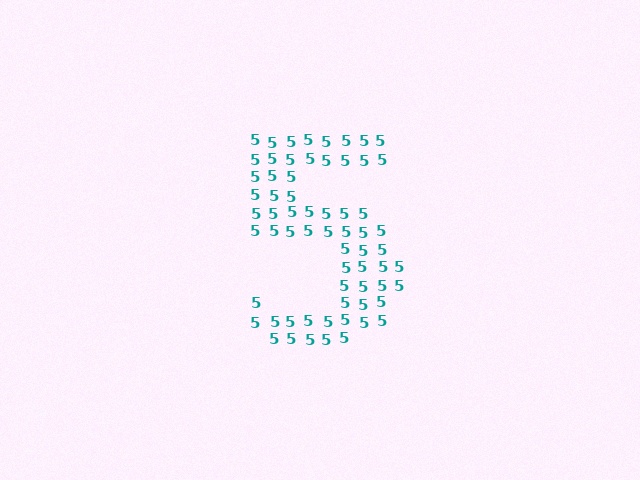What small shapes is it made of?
It is made of small digit 5's.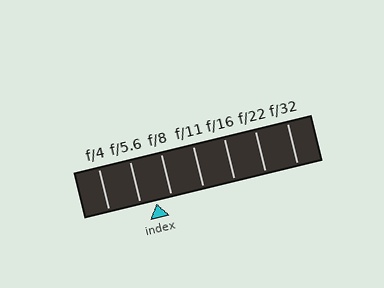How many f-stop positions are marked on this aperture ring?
There are 7 f-stop positions marked.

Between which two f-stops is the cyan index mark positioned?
The index mark is between f/5.6 and f/8.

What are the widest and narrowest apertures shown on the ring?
The widest aperture shown is f/4 and the narrowest is f/32.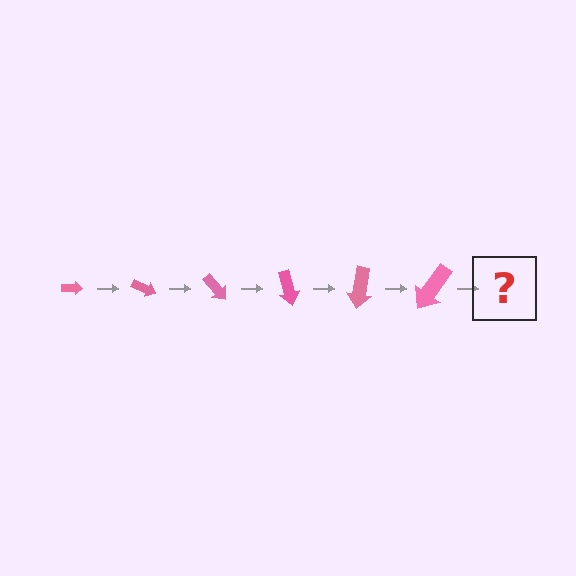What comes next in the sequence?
The next element should be an arrow, larger than the previous one and rotated 150 degrees from the start.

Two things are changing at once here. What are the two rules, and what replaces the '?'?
The two rules are that the arrow grows larger each step and it rotates 25 degrees each step. The '?' should be an arrow, larger than the previous one and rotated 150 degrees from the start.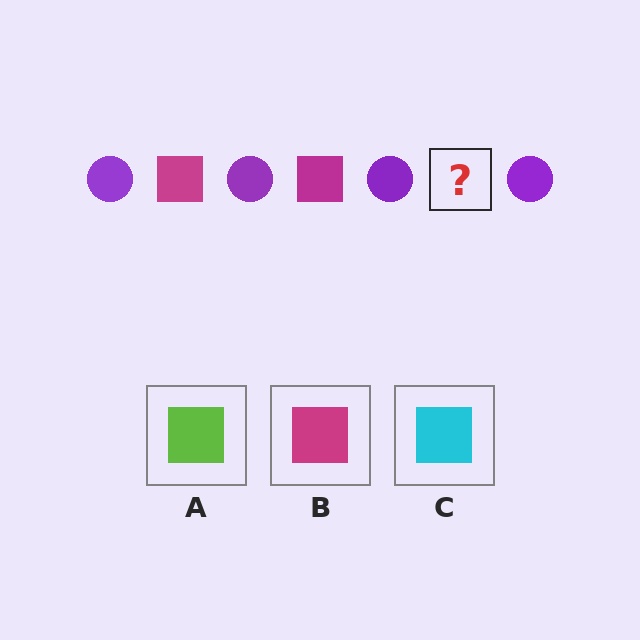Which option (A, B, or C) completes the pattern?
B.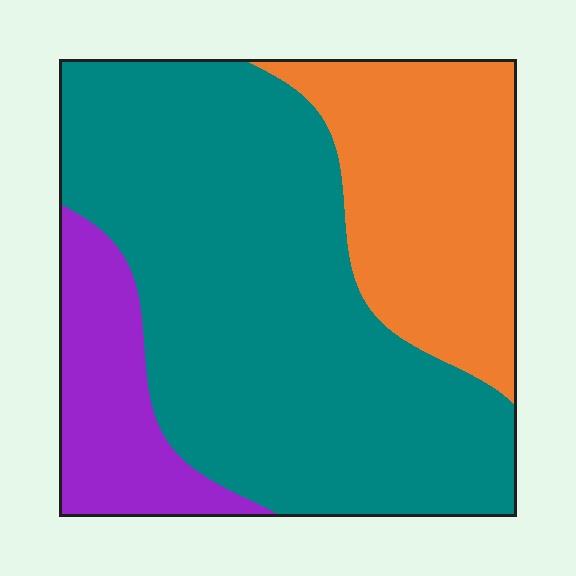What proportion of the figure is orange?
Orange takes up about one quarter (1/4) of the figure.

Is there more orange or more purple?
Orange.